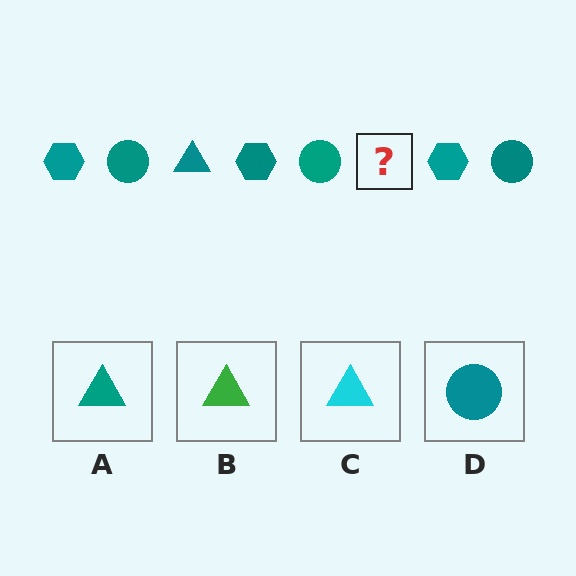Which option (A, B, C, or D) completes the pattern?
A.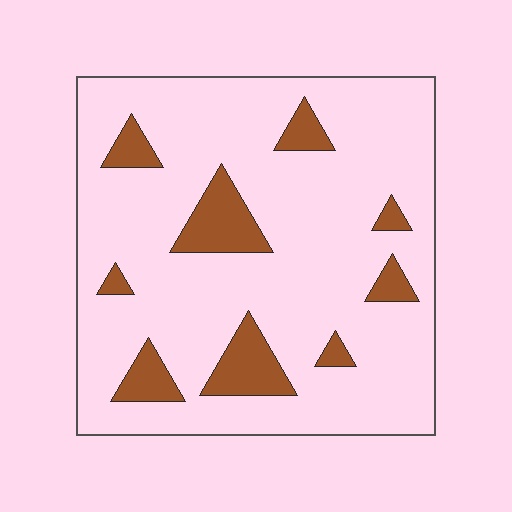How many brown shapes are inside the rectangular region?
9.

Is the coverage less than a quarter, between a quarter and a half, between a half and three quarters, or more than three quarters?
Less than a quarter.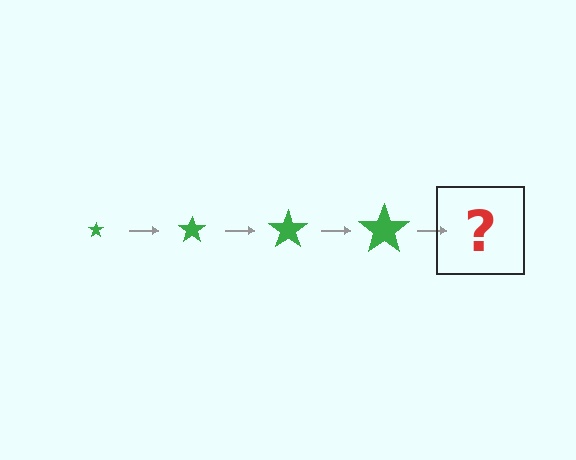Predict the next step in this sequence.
The next step is a green star, larger than the previous one.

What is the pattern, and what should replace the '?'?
The pattern is that the star gets progressively larger each step. The '?' should be a green star, larger than the previous one.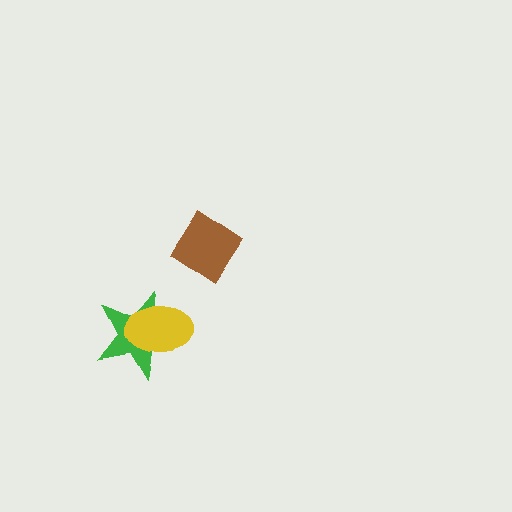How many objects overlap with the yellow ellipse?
1 object overlaps with the yellow ellipse.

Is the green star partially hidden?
Yes, it is partially covered by another shape.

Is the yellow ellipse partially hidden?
No, no other shape covers it.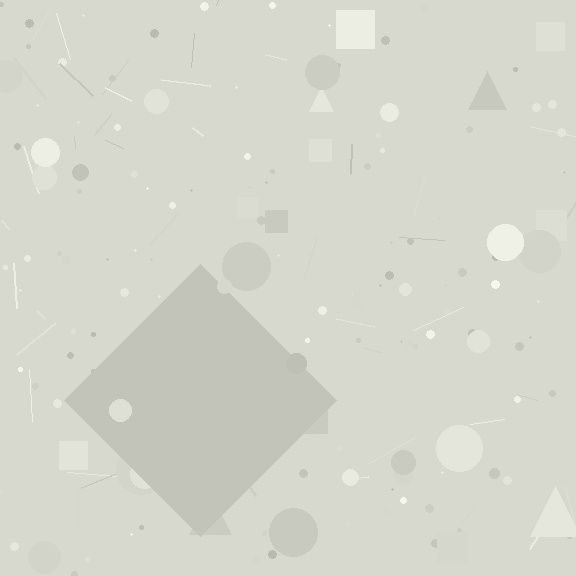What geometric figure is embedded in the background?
A diamond is embedded in the background.